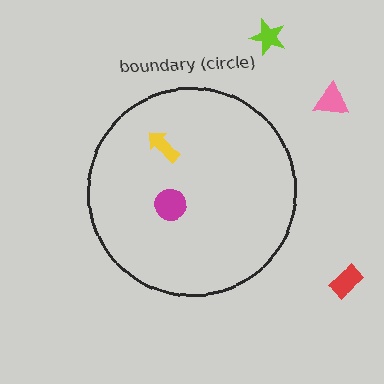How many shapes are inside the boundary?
2 inside, 3 outside.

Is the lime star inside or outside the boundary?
Outside.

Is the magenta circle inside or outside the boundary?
Inside.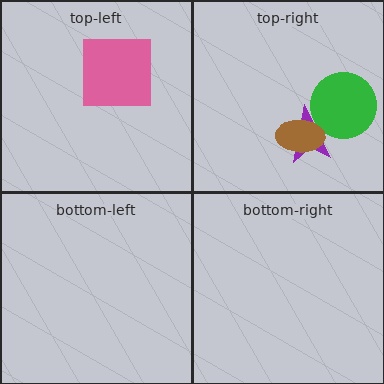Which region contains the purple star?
The top-right region.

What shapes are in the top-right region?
The purple star, the green circle, the brown ellipse.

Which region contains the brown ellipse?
The top-right region.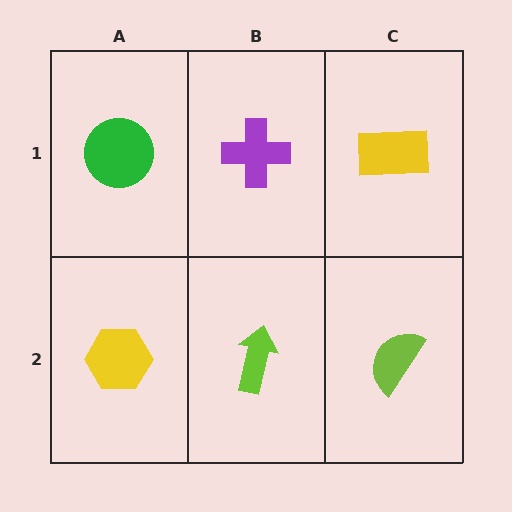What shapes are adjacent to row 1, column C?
A lime semicircle (row 2, column C), a purple cross (row 1, column B).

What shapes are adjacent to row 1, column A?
A yellow hexagon (row 2, column A), a purple cross (row 1, column B).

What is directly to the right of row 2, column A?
A lime arrow.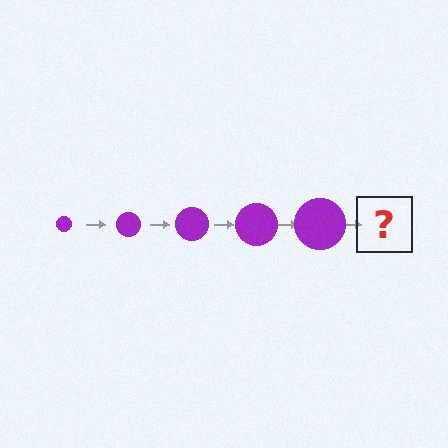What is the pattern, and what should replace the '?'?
The pattern is that the circle gets progressively larger each step. The '?' should be a purple circle, larger than the previous one.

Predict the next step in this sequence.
The next step is a purple circle, larger than the previous one.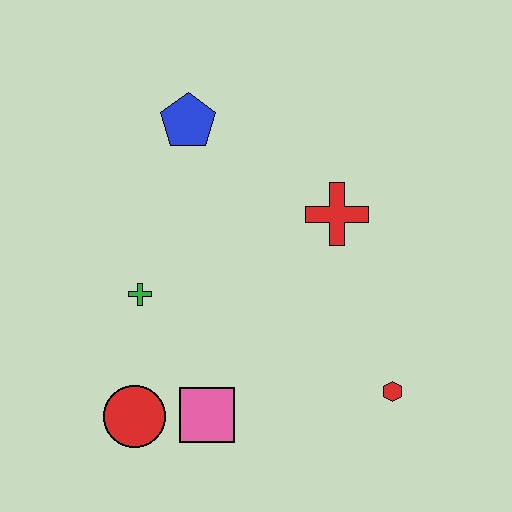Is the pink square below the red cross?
Yes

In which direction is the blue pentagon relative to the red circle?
The blue pentagon is above the red circle.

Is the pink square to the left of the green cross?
No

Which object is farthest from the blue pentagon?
The red hexagon is farthest from the blue pentagon.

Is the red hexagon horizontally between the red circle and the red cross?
No